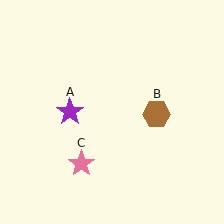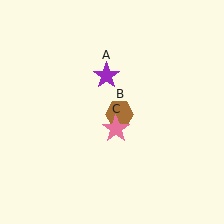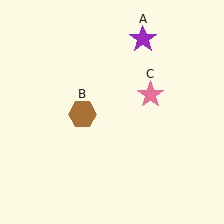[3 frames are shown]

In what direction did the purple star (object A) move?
The purple star (object A) moved up and to the right.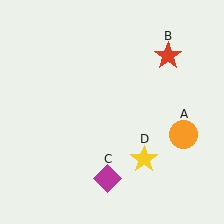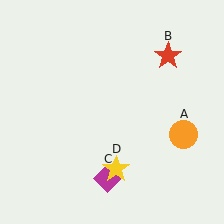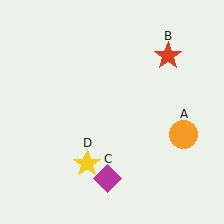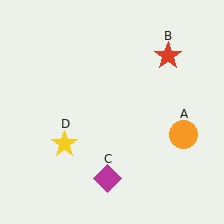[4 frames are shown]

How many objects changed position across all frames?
1 object changed position: yellow star (object D).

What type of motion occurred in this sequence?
The yellow star (object D) rotated clockwise around the center of the scene.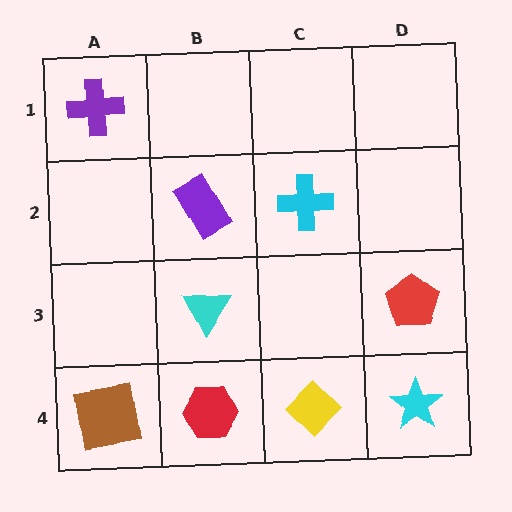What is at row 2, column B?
A purple rectangle.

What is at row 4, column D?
A cyan star.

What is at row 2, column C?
A cyan cross.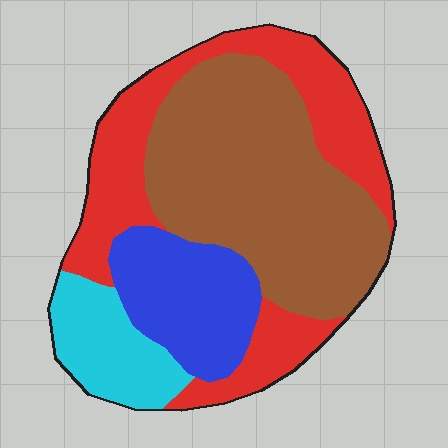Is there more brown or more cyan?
Brown.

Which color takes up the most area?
Brown, at roughly 40%.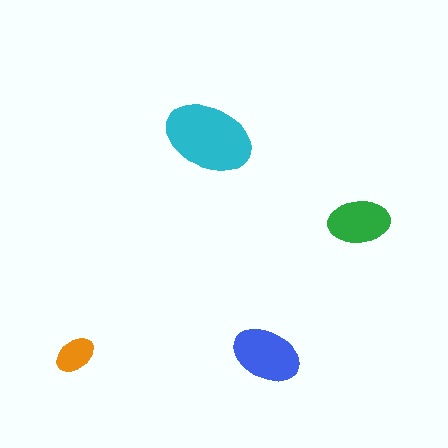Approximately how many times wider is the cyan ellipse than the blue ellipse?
About 1.5 times wider.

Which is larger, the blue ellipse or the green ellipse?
The blue one.